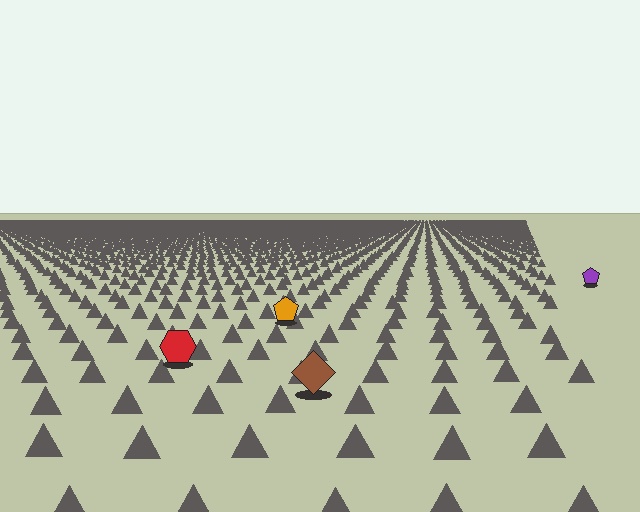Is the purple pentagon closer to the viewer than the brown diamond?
No. The brown diamond is closer — you can tell from the texture gradient: the ground texture is coarser near it.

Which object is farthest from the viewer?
The purple pentagon is farthest from the viewer. It appears smaller and the ground texture around it is denser.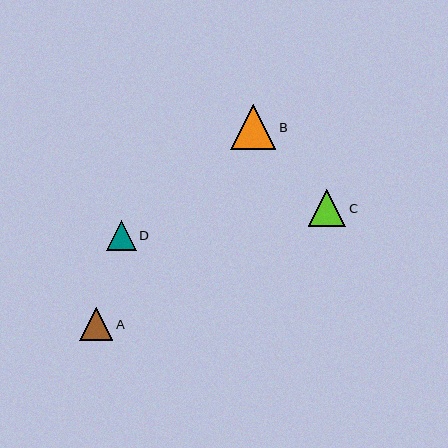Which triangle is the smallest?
Triangle D is the smallest with a size of approximately 30 pixels.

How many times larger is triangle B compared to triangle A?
Triangle B is approximately 1.4 times the size of triangle A.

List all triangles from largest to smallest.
From largest to smallest: B, C, A, D.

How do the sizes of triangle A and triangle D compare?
Triangle A and triangle D are approximately the same size.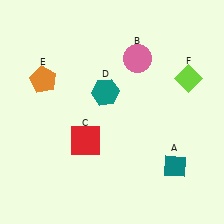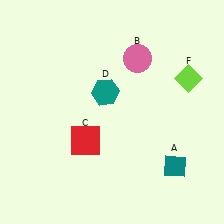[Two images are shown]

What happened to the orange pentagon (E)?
The orange pentagon (E) was removed in Image 2. It was in the top-left area of Image 1.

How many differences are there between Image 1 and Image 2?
There is 1 difference between the two images.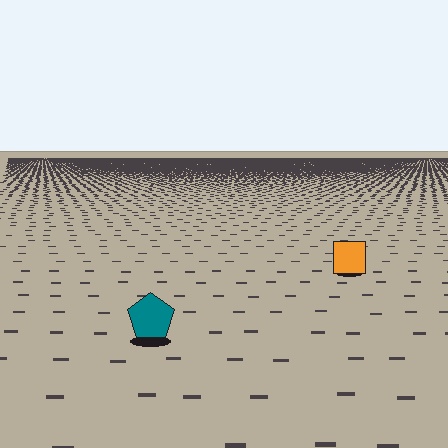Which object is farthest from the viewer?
The orange square is farthest from the viewer. It appears smaller and the ground texture around it is denser.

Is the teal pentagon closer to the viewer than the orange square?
Yes. The teal pentagon is closer — you can tell from the texture gradient: the ground texture is coarser near it.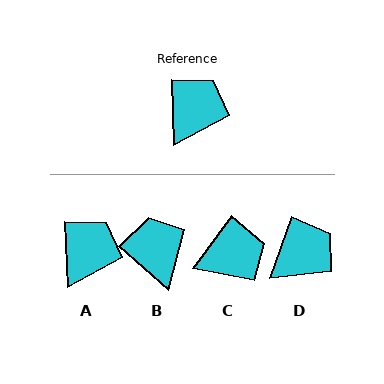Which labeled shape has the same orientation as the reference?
A.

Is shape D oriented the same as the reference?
No, it is off by about 22 degrees.